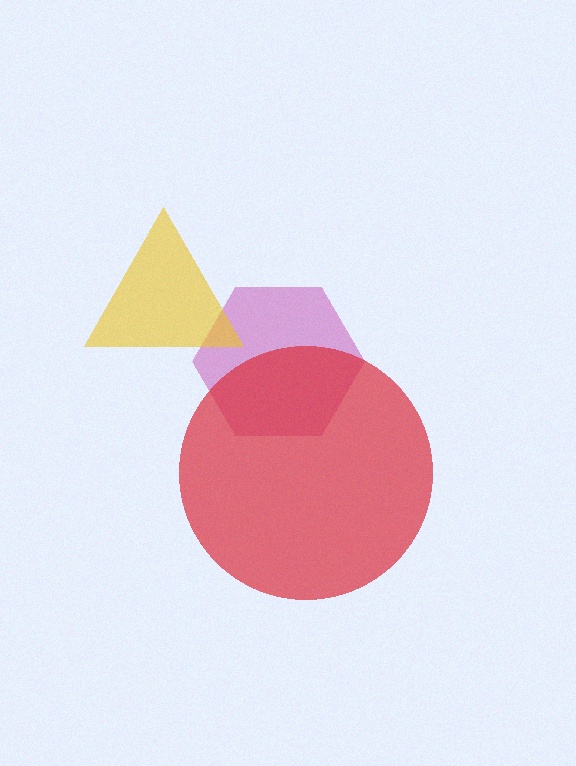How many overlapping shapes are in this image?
There are 3 overlapping shapes in the image.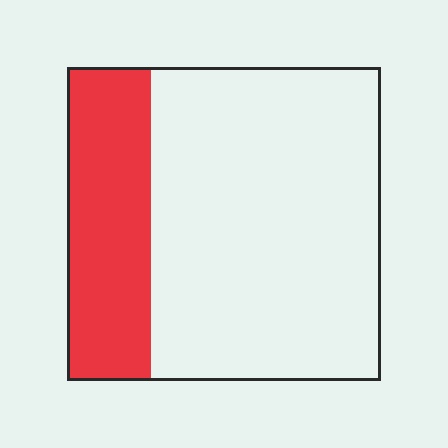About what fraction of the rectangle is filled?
About one quarter (1/4).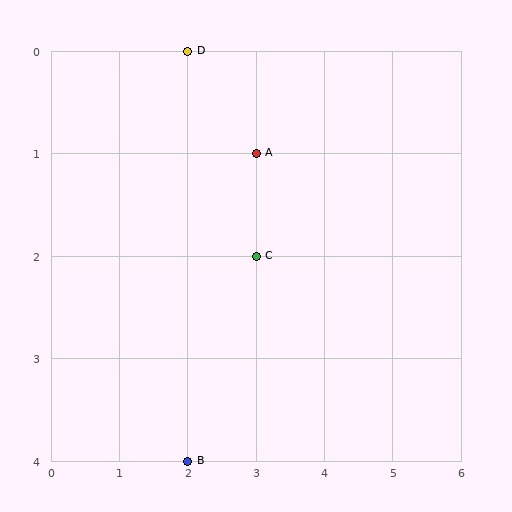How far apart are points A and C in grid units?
Points A and C are 1 row apart.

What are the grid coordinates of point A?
Point A is at grid coordinates (3, 1).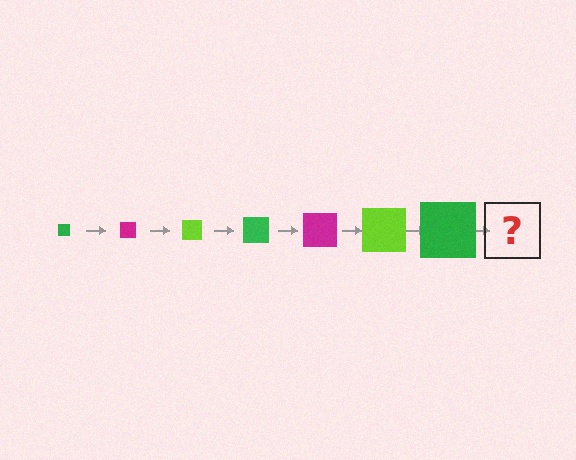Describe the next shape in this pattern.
It should be a magenta square, larger than the previous one.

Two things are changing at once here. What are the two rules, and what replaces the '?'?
The two rules are that the square grows larger each step and the color cycles through green, magenta, and lime. The '?' should be a magenta square, larger than the previous one.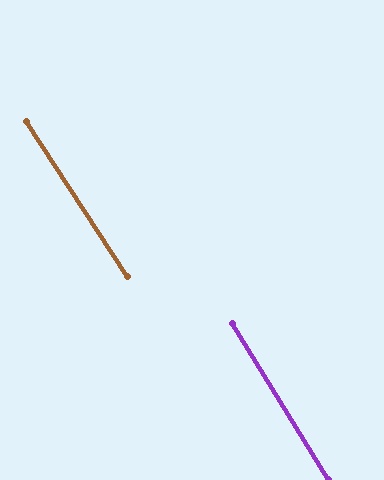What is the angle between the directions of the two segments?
Approximately 1 degree.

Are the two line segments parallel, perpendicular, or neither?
Parallel — their directions differ by only 1.3°.